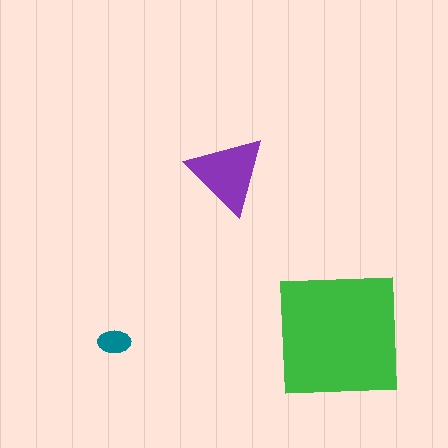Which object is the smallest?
The teal ellipse.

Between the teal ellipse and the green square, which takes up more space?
The green square.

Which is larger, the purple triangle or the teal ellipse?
The purple triangle.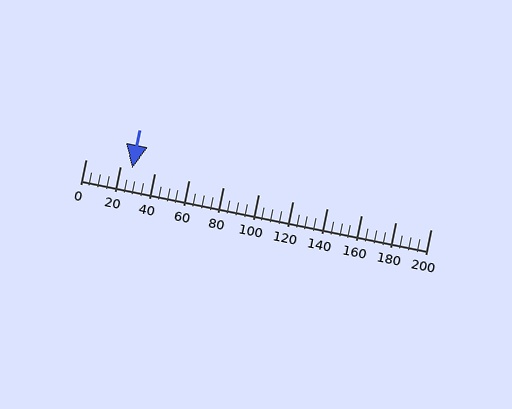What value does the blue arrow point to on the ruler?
The blue arrow points to approximately 27.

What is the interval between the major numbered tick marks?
The major tick marks are spaced 20 units apart.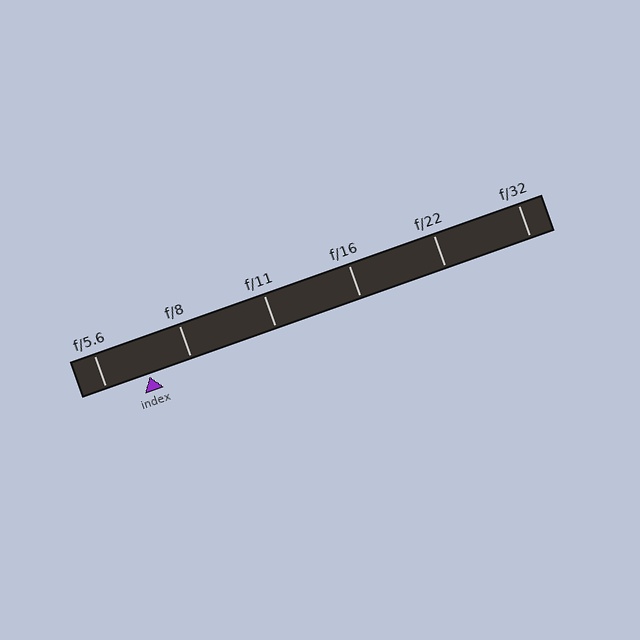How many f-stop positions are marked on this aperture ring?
There are 6 f-stop positions marked.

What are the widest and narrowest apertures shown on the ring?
The widest aperture shown is f/5.6 and the narrowest is f/32.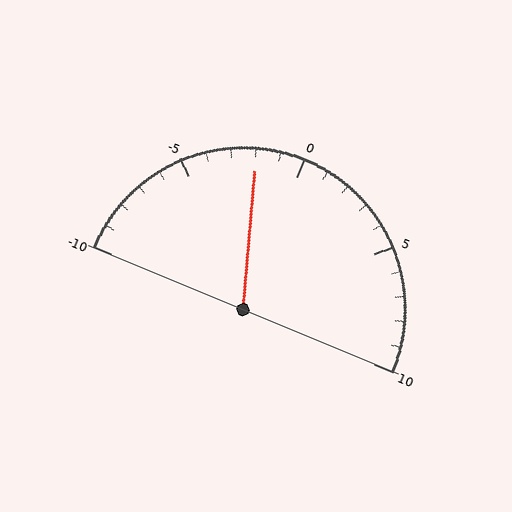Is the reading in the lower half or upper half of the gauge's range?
The reading is in the lower half of the range (-10 to 10).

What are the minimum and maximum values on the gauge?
The gauge ranges from -10 to 10.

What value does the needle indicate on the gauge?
The needle indicates approximately -2.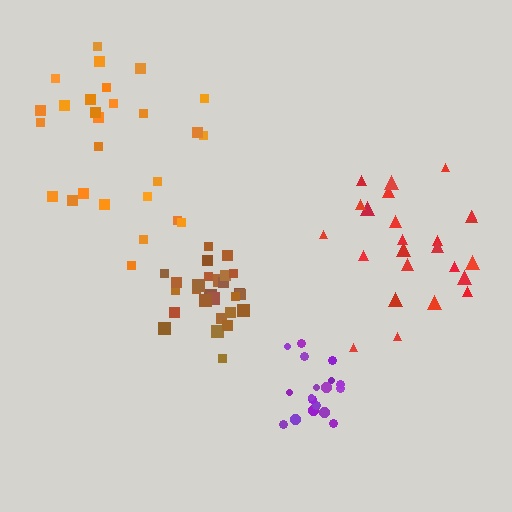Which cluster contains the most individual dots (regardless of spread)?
Orange (27).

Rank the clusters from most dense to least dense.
brown, purple, red, orange.